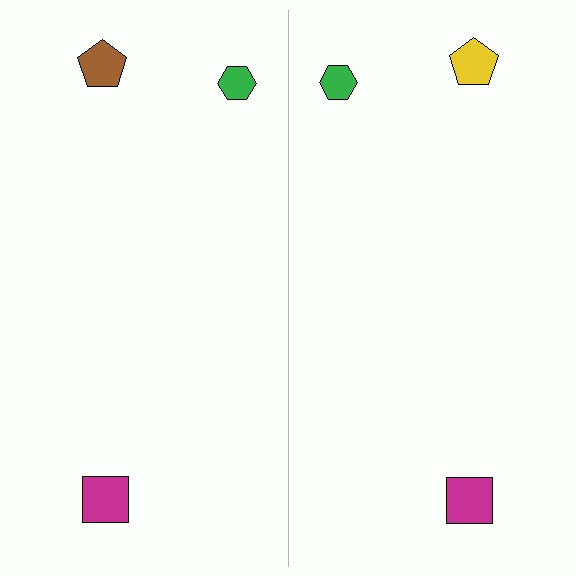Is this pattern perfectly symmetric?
No, the pattern is not perfectly symmetric. The yellow pentagon on the right side breaks the symmetry — its mirror counterpart is brown.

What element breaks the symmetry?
The yellow pentagon on the right side breaks the symmetry — its mirror counterpart is brown.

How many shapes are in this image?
There are 6 shapes in this image.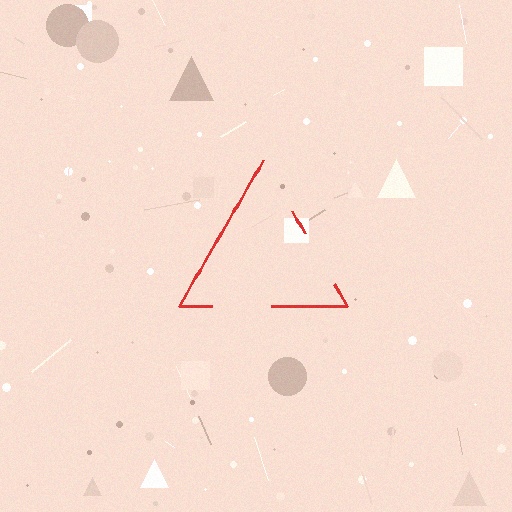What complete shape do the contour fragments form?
The contour fragments form a triangle.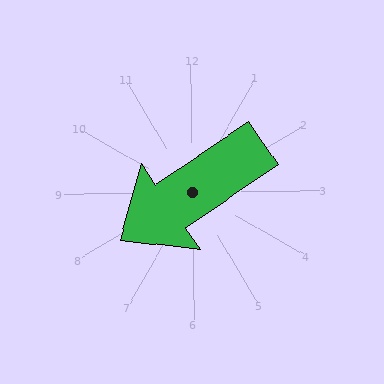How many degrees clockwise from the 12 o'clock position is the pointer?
Approximately 236 degrees.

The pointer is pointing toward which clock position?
Roughly 8 o'clock.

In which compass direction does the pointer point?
Southwest.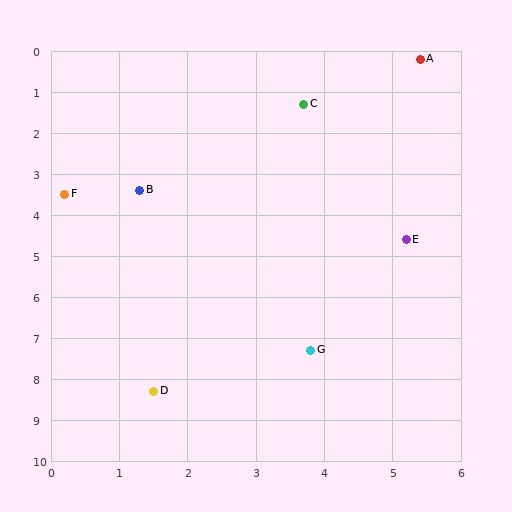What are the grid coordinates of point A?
Point A is at approximately (5.4, 0.2).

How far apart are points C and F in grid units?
Points C and F are about 4.1 grid units apart.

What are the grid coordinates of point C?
Point C is at approximately (3.7, 1.3).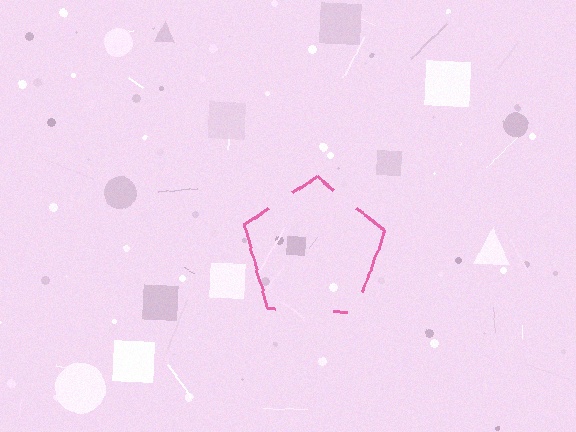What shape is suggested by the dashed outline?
The dashed outline suggests a pentagon.